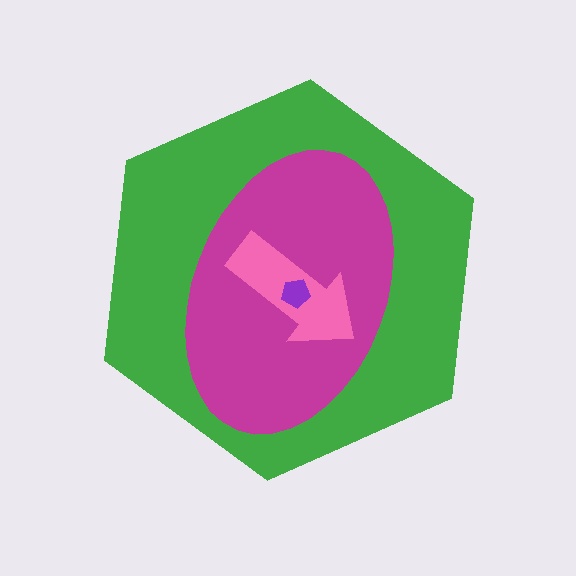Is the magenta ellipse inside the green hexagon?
Yes.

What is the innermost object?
The purple pentagon.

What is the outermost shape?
The green hexagon.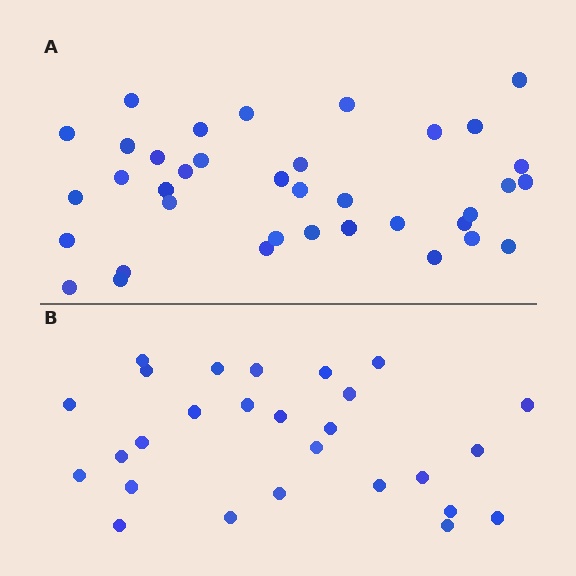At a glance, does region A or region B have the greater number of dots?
Region A (the top region) has more dots.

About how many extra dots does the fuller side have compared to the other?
Region A has roughly 10 or so more dots than region B.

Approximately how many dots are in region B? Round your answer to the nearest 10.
About 30 dots. (The exact count is 27, which rounds to 30.)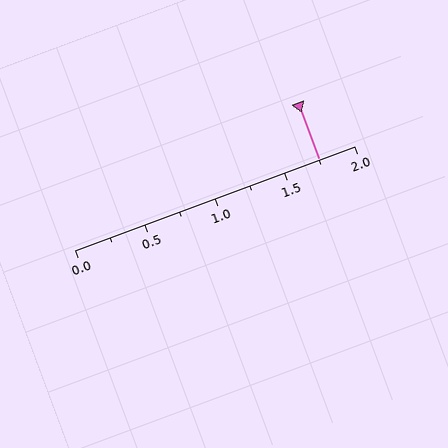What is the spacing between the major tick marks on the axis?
The major ticks are spaced 0.5 apart.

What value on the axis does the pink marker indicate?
The marker indicates approximately 1.75.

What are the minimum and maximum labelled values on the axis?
The axis runs from 0.0 to 2.0.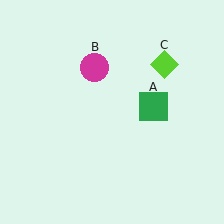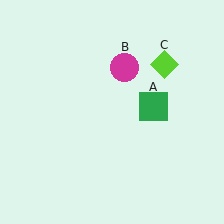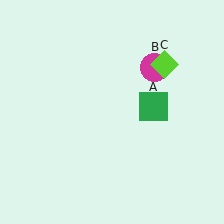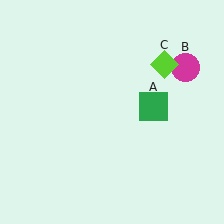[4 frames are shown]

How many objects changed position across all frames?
1 object changed position: magenta circle (object B).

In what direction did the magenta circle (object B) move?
The magenta circle (object B) moved right.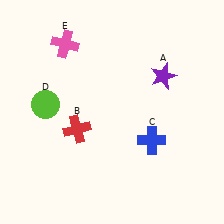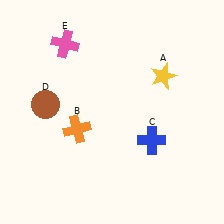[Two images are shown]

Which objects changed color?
A changed from purple to yellow. B changed from red to orange. D changed from lime to brown.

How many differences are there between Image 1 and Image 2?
There are 3 differences between the two images.